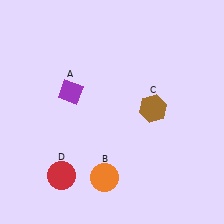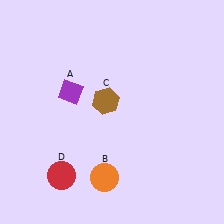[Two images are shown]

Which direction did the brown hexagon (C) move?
The brown hexagon (C) moved left.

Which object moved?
The brown hexagon (C) moved left.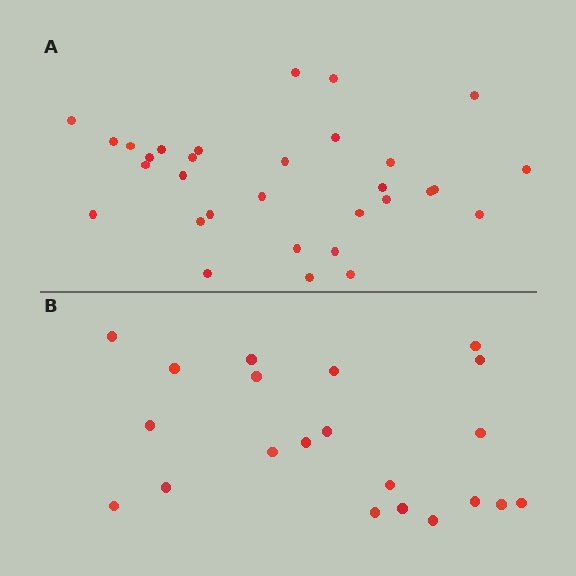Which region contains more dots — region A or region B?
Region A (the top region) has more dots.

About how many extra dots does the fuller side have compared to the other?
Region A has roughly 10 or so more dots than region B.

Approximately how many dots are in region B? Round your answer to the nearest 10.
About 20 dots. (The exact count is 21, which rounds to 20.)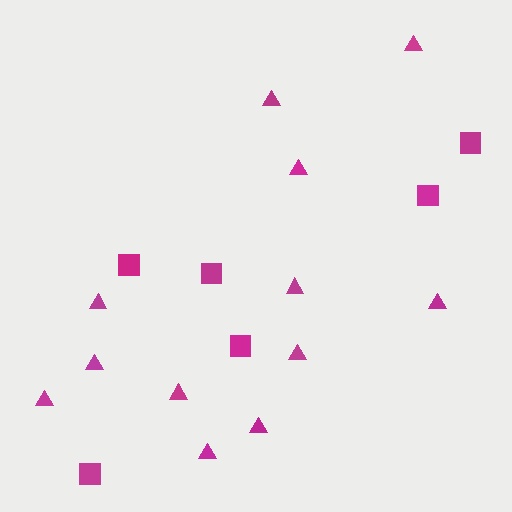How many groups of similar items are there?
There are 2 groups: one group of triangles (12) and one group of squares (6).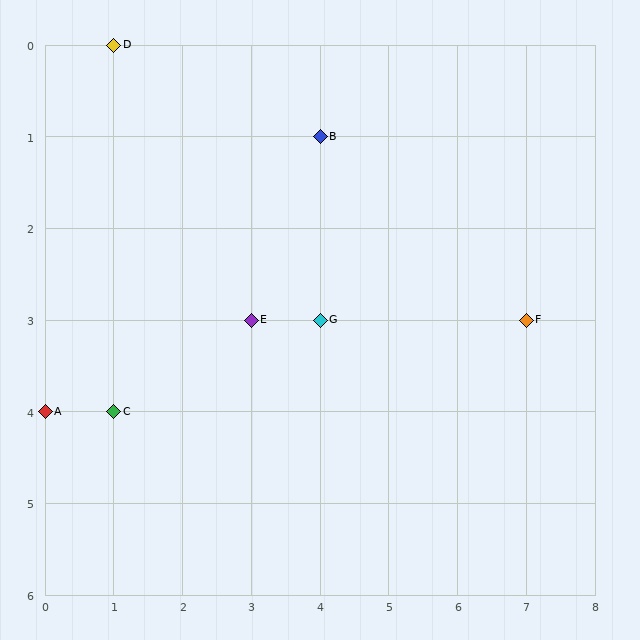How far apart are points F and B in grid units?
Points F and B are 3 columns and 2 rows apart (about 3.6 grid units diagonally).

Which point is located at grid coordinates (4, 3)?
Point G is at (4, 3).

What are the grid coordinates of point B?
Point B is at grid coordinates (4, 1).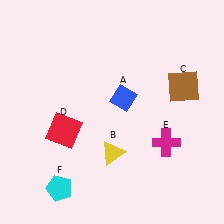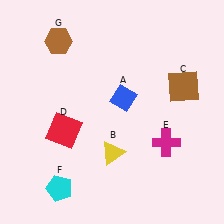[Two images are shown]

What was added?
A brown hexagon (G) was added in Image 2.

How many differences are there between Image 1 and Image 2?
There is 1 difference between the two images.